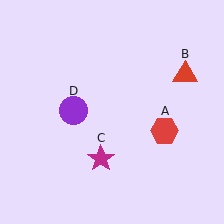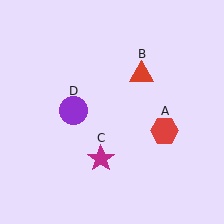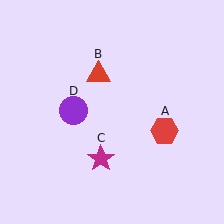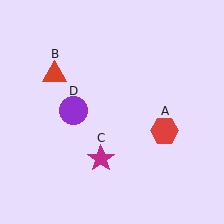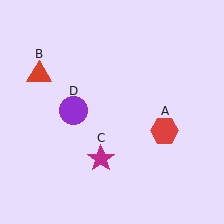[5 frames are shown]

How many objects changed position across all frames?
1 object changed position: red triangle (object B).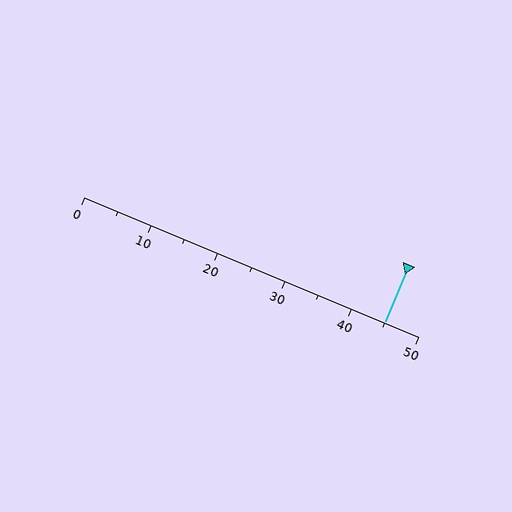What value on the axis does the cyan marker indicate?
The marker indicates approximately 45.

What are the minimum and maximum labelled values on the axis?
The axis runs from 0 to 50.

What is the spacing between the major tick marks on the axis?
The major ticks are spaced 10 apart.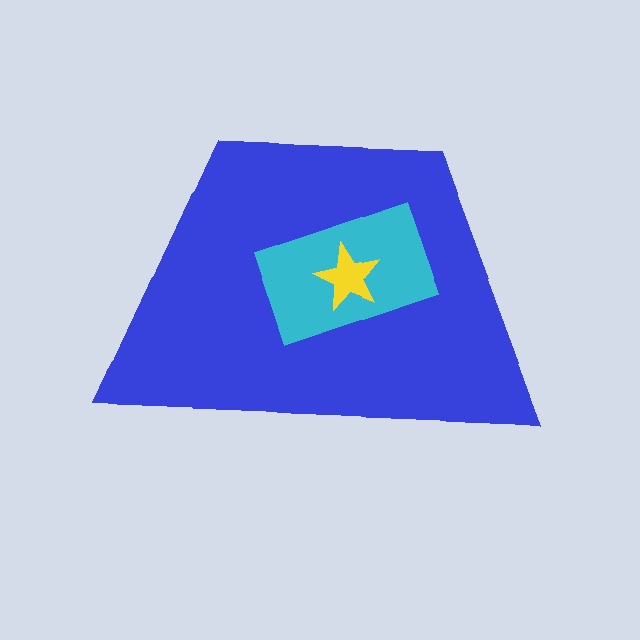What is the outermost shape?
The blue trapezoid.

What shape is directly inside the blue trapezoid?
The cyan rectangle.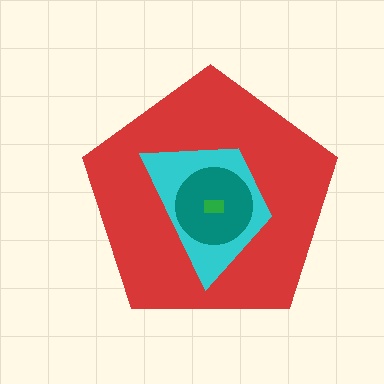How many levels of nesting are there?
4.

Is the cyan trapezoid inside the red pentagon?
Yes.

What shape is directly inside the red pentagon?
The cyan trapezoid.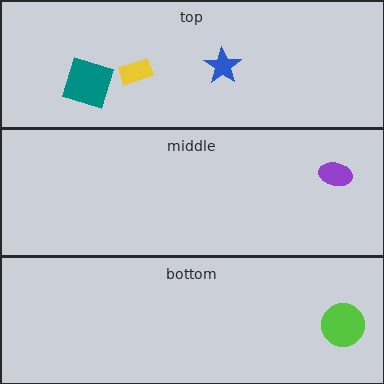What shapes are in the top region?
The teal square, the blue star, the yellow rectangle.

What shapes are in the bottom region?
The lime circle.